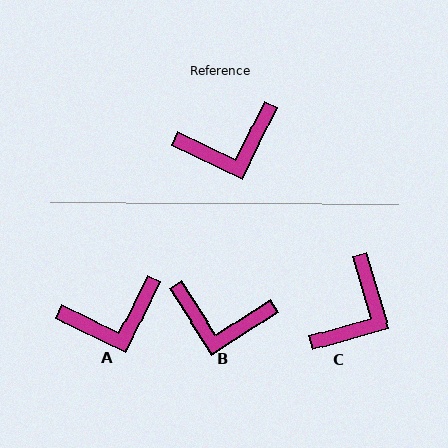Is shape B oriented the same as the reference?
No, it is off by about 32 degrees.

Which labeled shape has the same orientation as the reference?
A.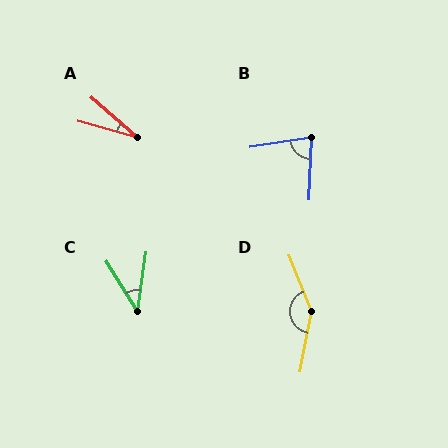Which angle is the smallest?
A, at approximately 25 degrees.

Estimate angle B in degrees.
Approximately 79 degrees.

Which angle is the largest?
D, at approximately 148 degrees.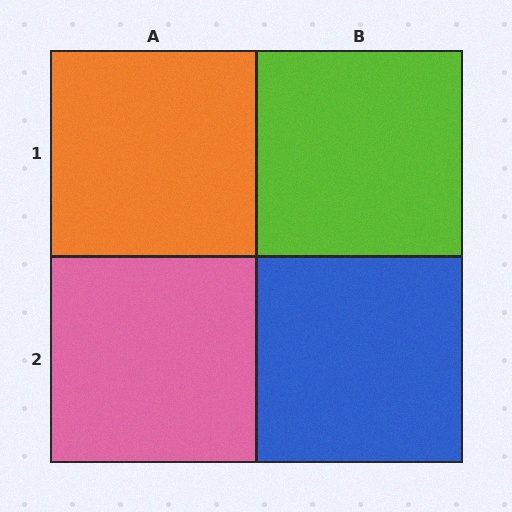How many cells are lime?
1 cell is lime.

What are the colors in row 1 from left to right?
Orange, lime.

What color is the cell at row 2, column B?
Blue.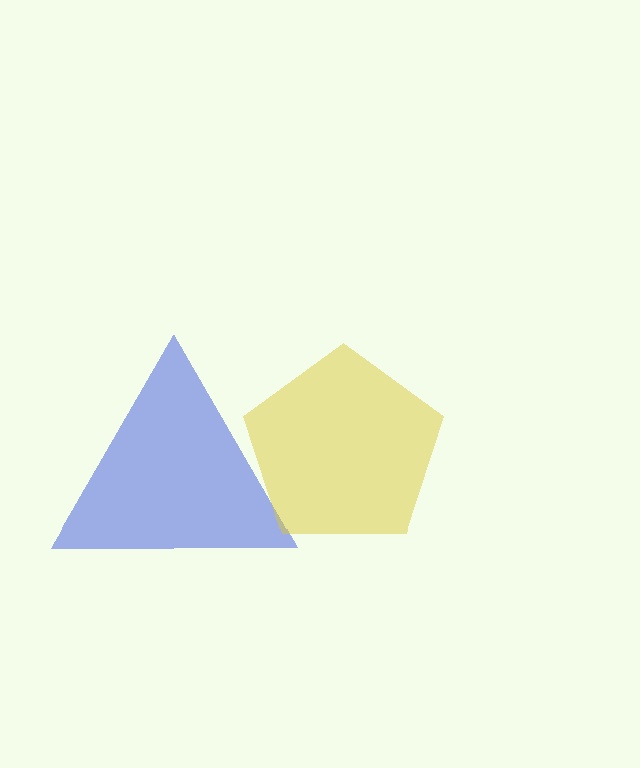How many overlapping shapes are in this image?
There are 2 overlapping shapes in the image.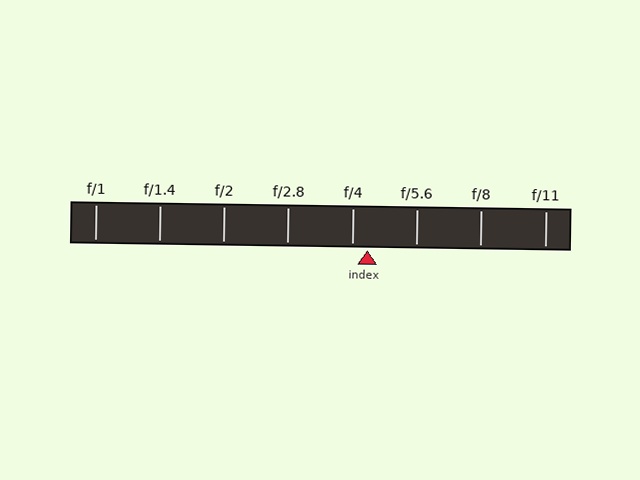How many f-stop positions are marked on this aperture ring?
There are 8 f-stop positions marked.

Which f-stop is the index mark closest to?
The index mark is closest to f/4.